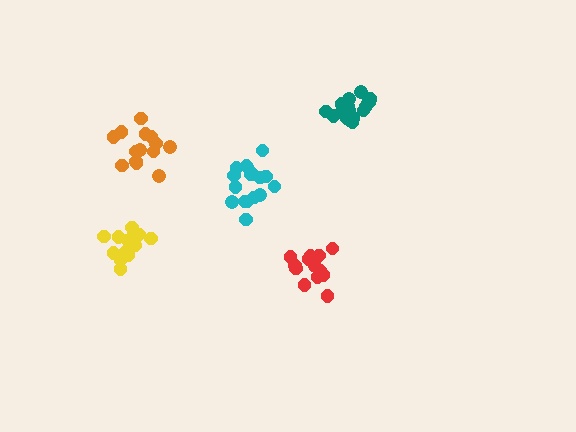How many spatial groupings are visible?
There are 5 spatial groupings.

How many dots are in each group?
Group 1: 14 dots, Group 2: 16 dots, Group 3: 15 dots, Group 4: 18 dots, Group 5: 17 dots (80 total).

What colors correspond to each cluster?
The clusters are colored: orange, yellow, red, teal, cyan.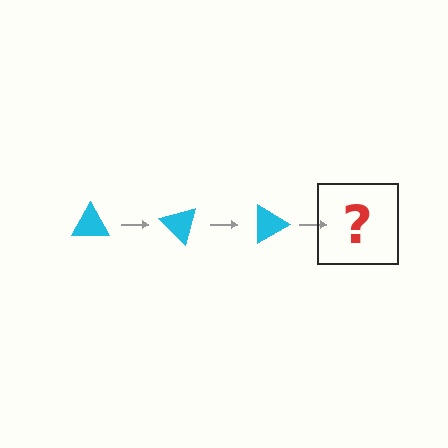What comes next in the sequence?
The next element should be a cyan triangle rotated 135 degrees.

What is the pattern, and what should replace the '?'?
The pattern is that the triangle rotates 45 degrees each step. The '?' should be a cyan triangle rotated 135 degrees.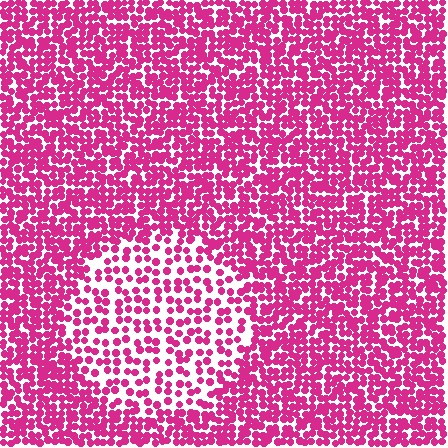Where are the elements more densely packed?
The elements are more densely packed outside the circle boundary.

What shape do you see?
I see a circle.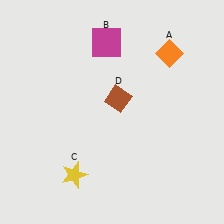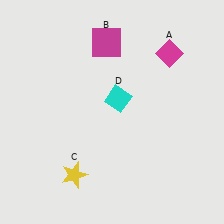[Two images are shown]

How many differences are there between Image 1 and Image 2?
There are 2 differences between the two images.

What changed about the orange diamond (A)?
In Image 1, A is orange. In Image 2, it changed to magenta.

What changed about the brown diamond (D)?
In Image 1, D is brown. In Image 2, it changed to cyan.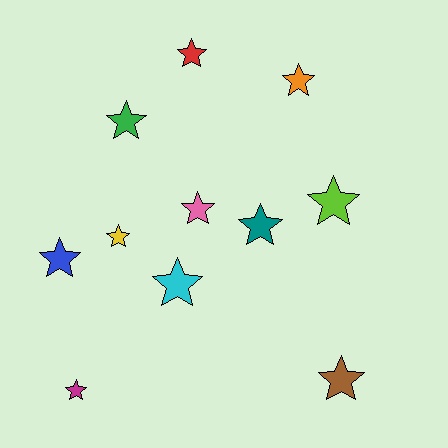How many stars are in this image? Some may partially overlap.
There are 11 stars.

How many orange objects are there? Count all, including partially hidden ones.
There is 1 orange object.